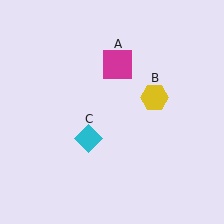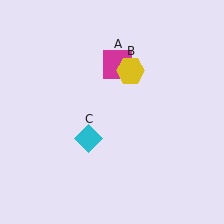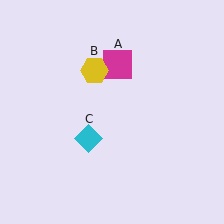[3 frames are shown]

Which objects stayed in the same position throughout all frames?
Magenta square (object A) and cyan diamond (object C) remained stationary.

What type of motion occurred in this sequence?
The yellow hexagon (object B) rotated counterclockwise around the center of the scene.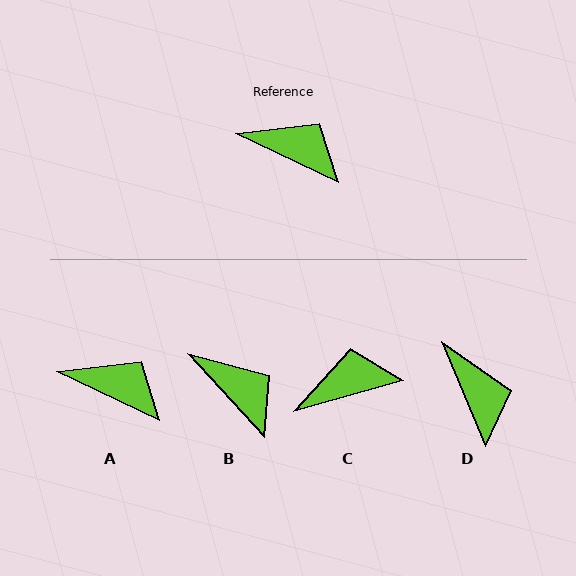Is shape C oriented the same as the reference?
No, it is off by about 41 degrees.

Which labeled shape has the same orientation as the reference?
A.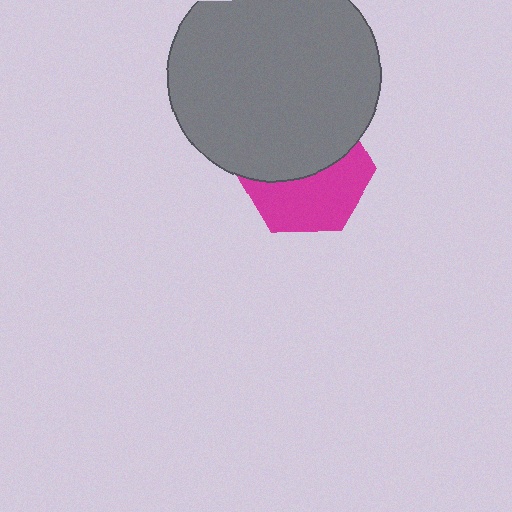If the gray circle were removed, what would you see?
You would see the complete magenta hexagon.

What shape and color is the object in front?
The object in front is a gray circle.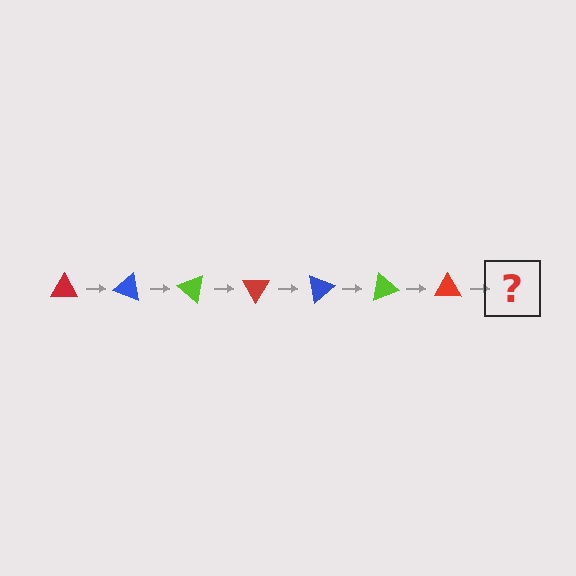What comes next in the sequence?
The next element should be a blue triangle, rotated 140 degrees from the start.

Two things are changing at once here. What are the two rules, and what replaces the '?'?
The two rules are that it rotates 20 degrees each step and the color cycles through red, blue, and lime. The '?' should be a blue triangle, rotated 140 degrees from the start.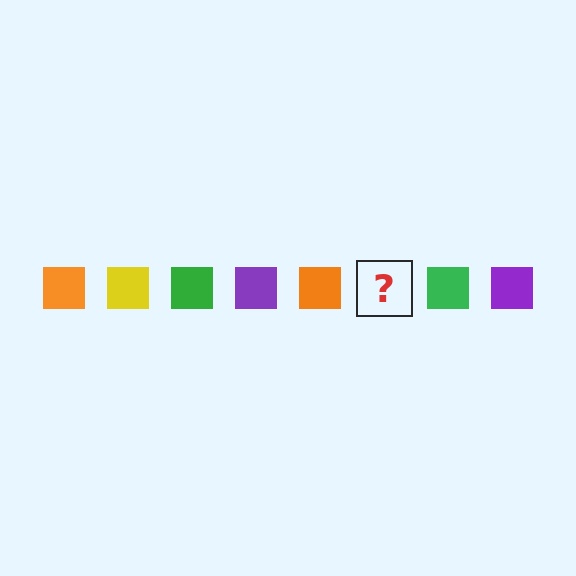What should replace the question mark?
The question mark should be replaced with a yellow square.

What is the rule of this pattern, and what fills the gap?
The rule is that the pattern cycles through orange, yellow, green, purple squares. The gap should be filled with a yellow square.